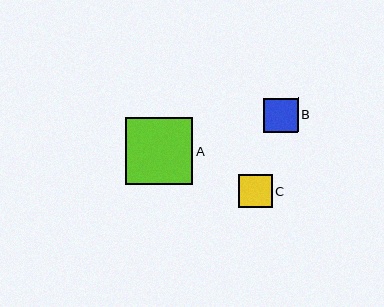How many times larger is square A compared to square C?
Square A is approximately 2.0 times the size of square C.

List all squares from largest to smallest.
From largest to smallest: A, B, C.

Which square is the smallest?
Square C is the smallest with a size of approximately 34 pixels.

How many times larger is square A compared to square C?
Square A is approximately 2.0 times the size of square C.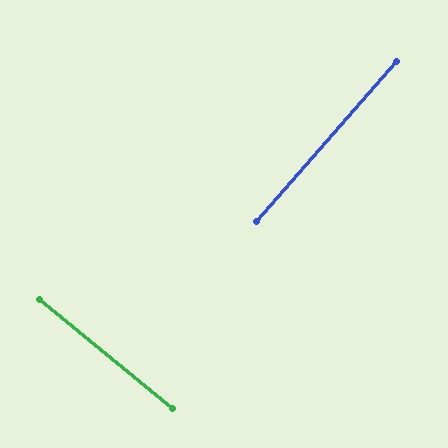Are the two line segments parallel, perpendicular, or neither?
Perpendicular — they meet at approximately 88°.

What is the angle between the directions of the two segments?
Approximately 88 degrees.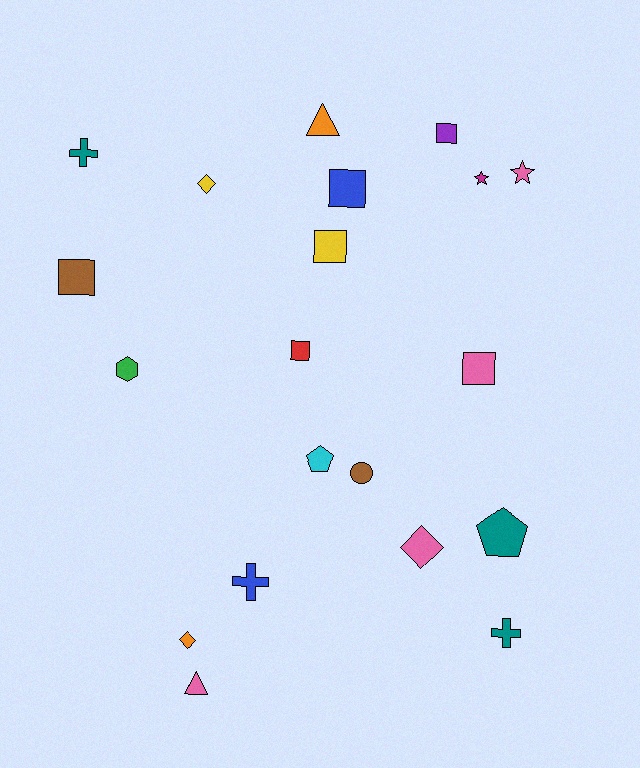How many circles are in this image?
There is 1 circle.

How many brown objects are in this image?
There are 2 brown objects.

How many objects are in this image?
There are 20 objects.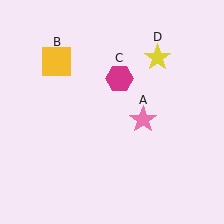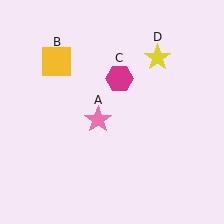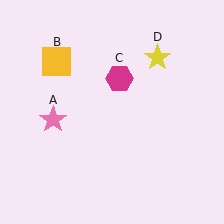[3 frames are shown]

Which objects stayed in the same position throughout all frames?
Yellow square (object B) and magenta hexagon (object C) and yellow star (object D) remained stationary.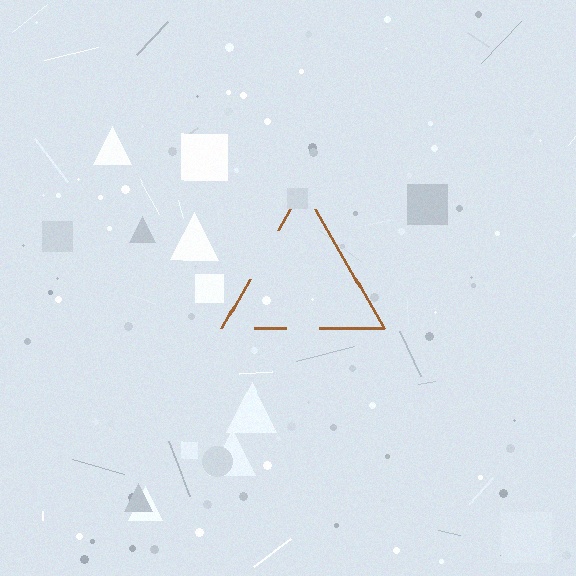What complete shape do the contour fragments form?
The contour fragments form a triangle.